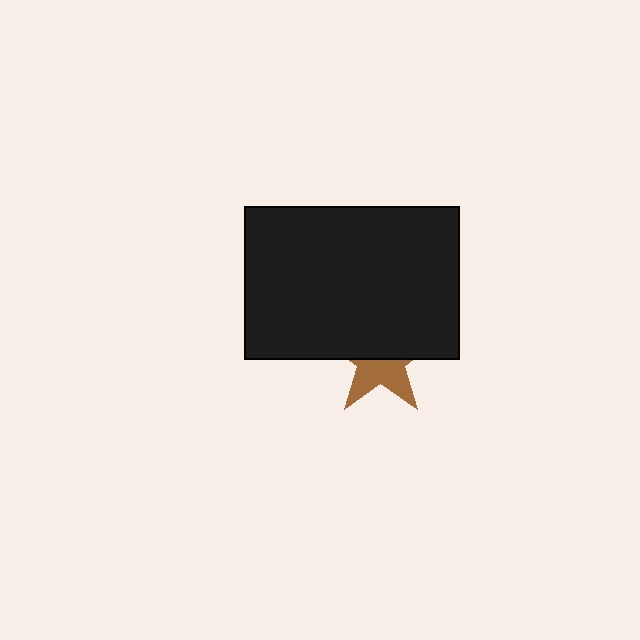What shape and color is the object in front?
The object in front is a black rectangle.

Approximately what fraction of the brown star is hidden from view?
Roughly 55% of the brown star is hidden behind the black rectangle.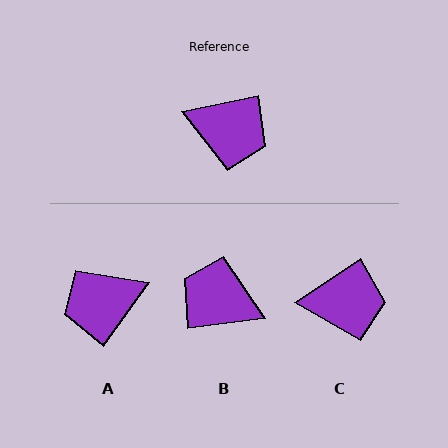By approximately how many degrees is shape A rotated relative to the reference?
Approximately 137 degrees clockwise.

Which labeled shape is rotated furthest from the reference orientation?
B, about 176 degrees away.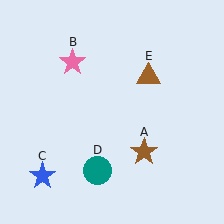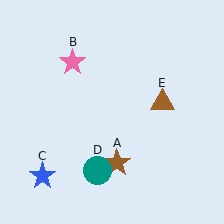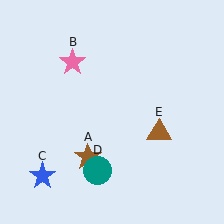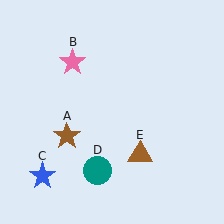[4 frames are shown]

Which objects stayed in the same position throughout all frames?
Pink star (object B) and blue star (object C) and teal circle (object D) remained stationary.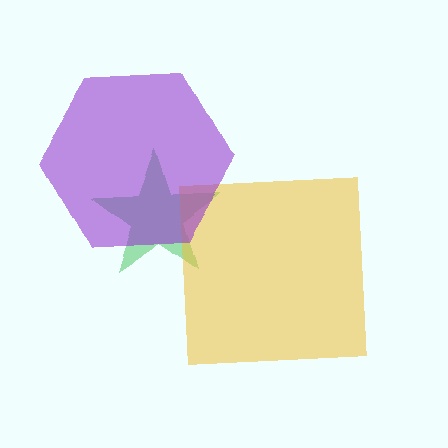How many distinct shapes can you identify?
There are 3 distinct shapes: a green star, a yellow square, a purple hexagon.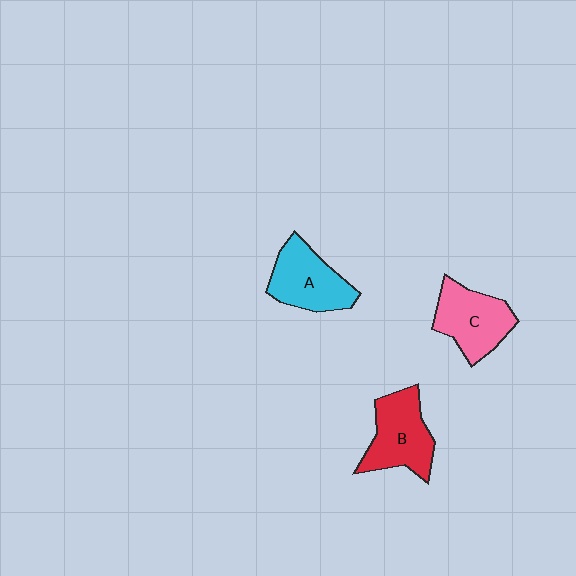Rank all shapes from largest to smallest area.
From largest to smallest: B (red), C (pink), A (cyan).